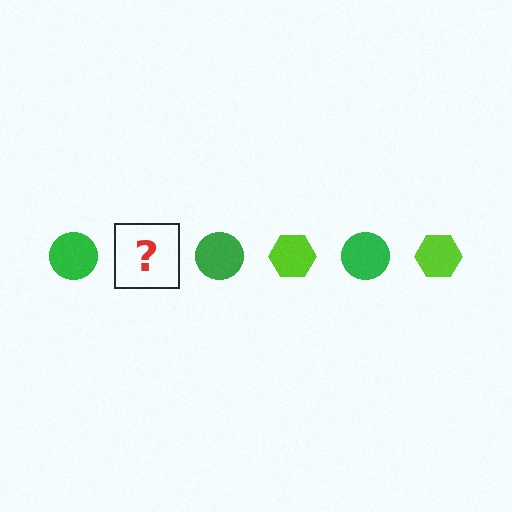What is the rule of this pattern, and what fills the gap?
The rule is that the pattern alternates between green circle and lime hexagon. The gap should be filled with a lime hexagon.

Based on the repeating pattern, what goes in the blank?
The blank should be a lime hexagon.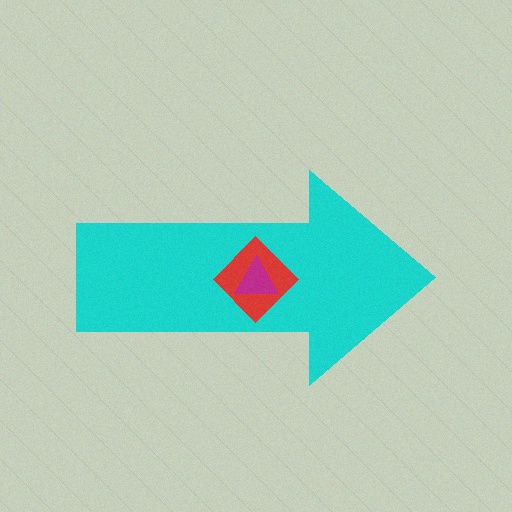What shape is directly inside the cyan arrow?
The red diamond.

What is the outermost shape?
The cyan arrow.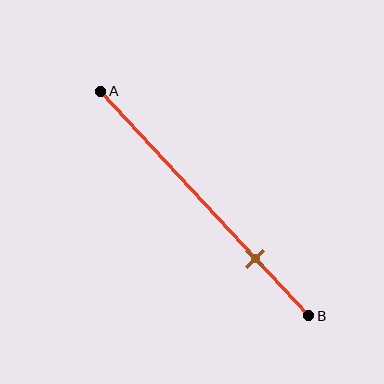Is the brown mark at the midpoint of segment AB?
No, the mark is at about 75% from A, not at the 50% midpoint.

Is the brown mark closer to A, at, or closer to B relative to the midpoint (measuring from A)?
The brown mark is closer to point B than the midpoint of segment AB.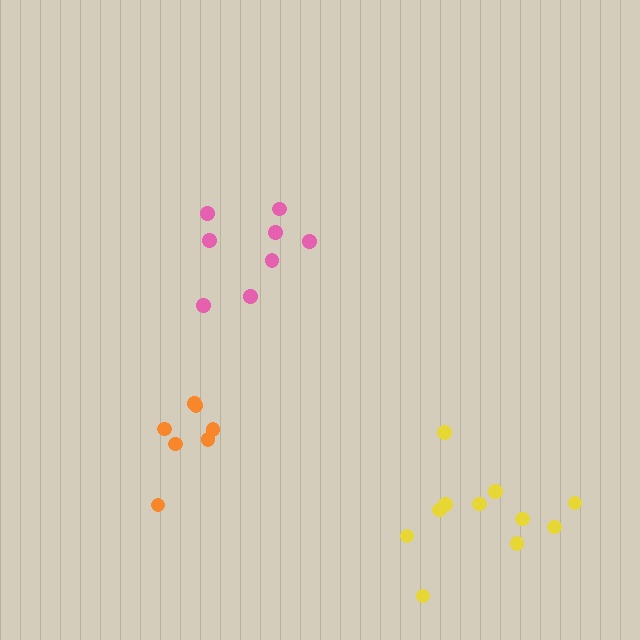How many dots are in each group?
Group 1: 11 dots, Group 2: 8 dots, Group 3: 7 dots (26 total).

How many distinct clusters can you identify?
There are 3 distinct clusters.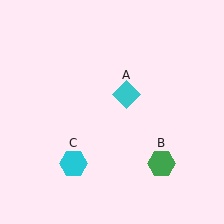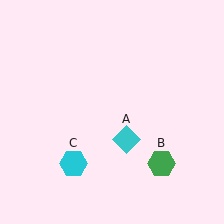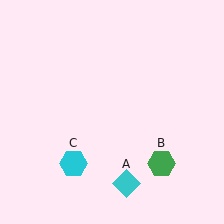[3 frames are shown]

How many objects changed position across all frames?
1 object changed position: cyan diamond (object A).